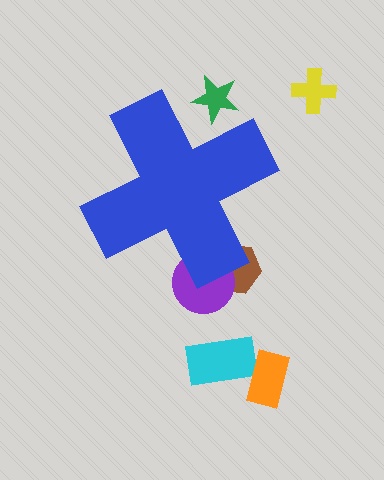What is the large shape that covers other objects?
A blue cross.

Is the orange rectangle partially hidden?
No, the orange rectangle is fully visible.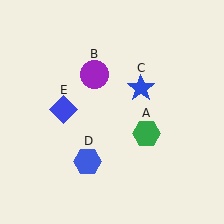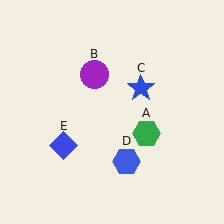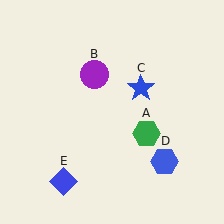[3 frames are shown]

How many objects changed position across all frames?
2 objects changed position: blue hexagon (object D), blue diamond (object E).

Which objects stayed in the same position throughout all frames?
Green hexagon (object A) and purple circle (object B) and blue star (object C) remained stationary.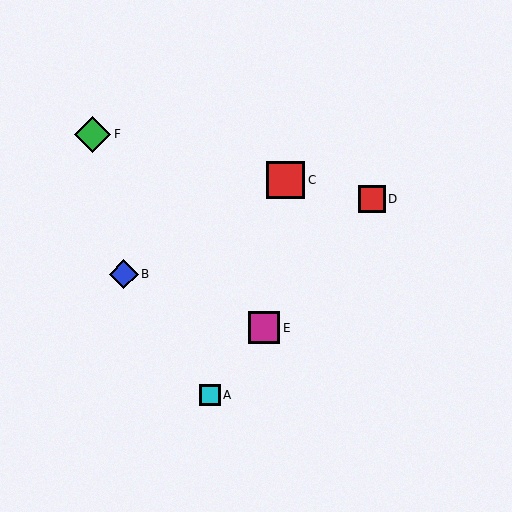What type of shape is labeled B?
Shape B is a blue diamond.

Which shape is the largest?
The red square (labeled C) is the largest.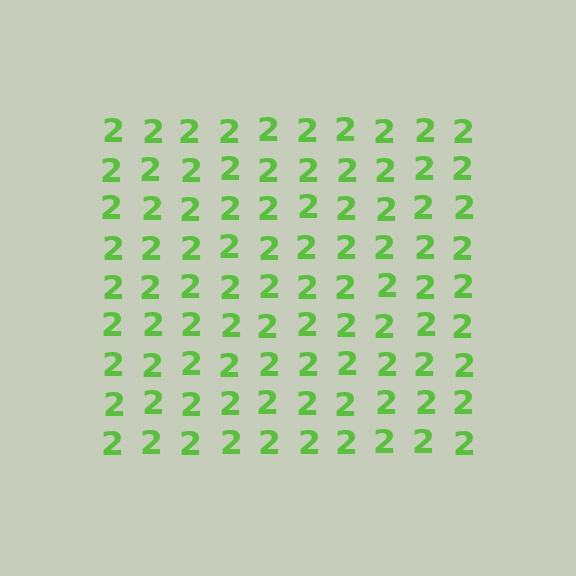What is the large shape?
The large shape is a square.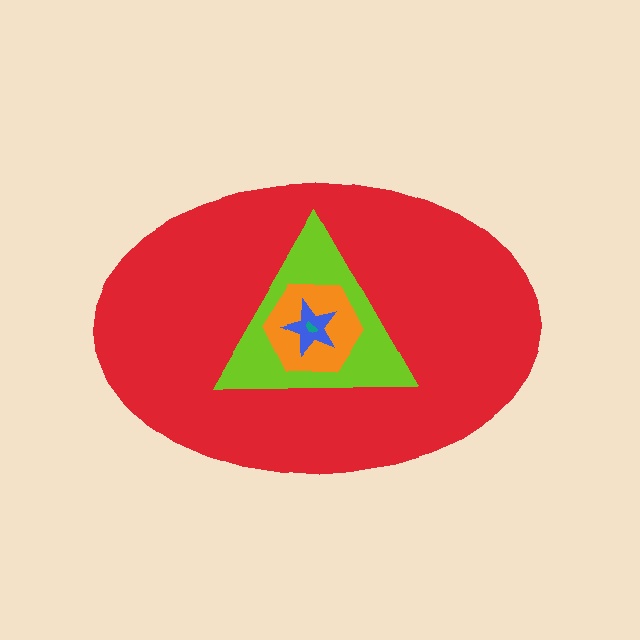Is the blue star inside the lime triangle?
Yes.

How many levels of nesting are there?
5.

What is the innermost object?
The teal semicircle.